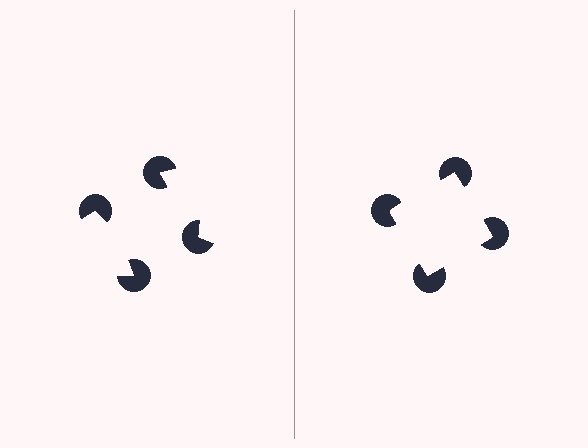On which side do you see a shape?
An illusory square appears on the right side. On the left side the wedge cuts are rotated, so no coherent shape forms.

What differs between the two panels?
The pac-man discs are positioned identically on both sides; only the wedge orientations differ. On the right they align to a square; on the left they are misaligned.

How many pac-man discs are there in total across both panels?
8 — 4 on each side.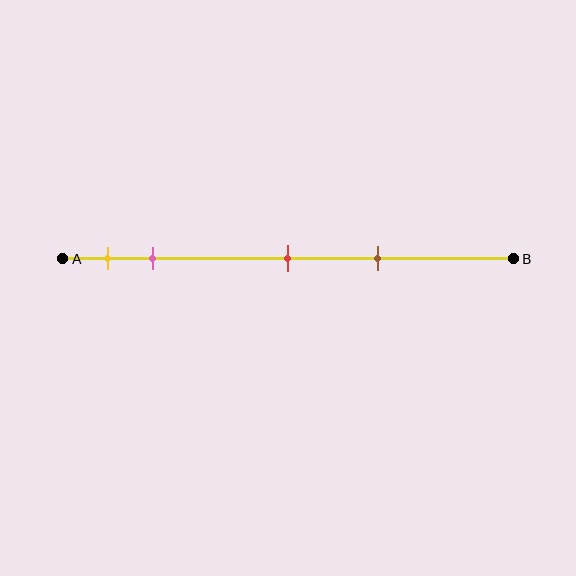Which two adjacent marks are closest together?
The yellow and pink marks are the closest adjacent pair.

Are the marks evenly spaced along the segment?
No, the marks are not evenly spaced.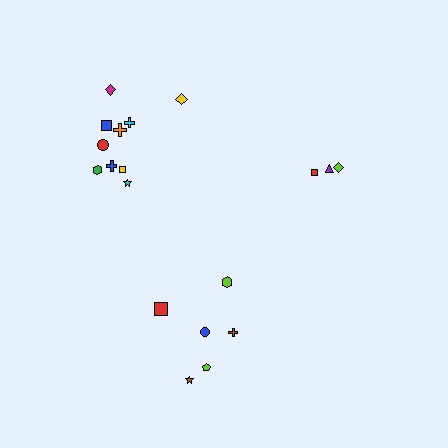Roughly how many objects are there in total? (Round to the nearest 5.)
Roughly 20 objects in total.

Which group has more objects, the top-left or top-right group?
The top-left group.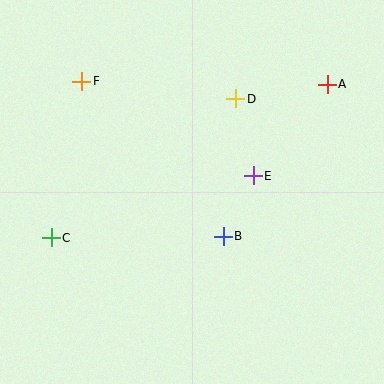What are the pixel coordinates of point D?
Point D is at (236, 99).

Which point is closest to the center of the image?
Point B at (223, 236) is closest to the center.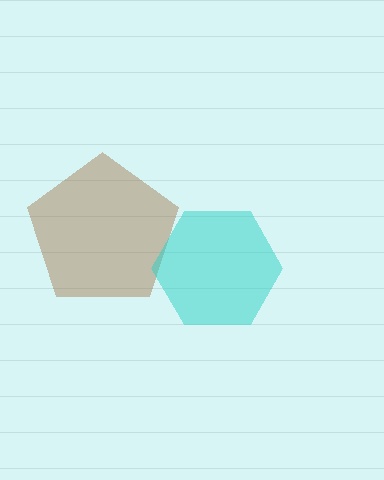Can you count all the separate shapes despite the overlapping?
Yes, there are 2 separate shapes.